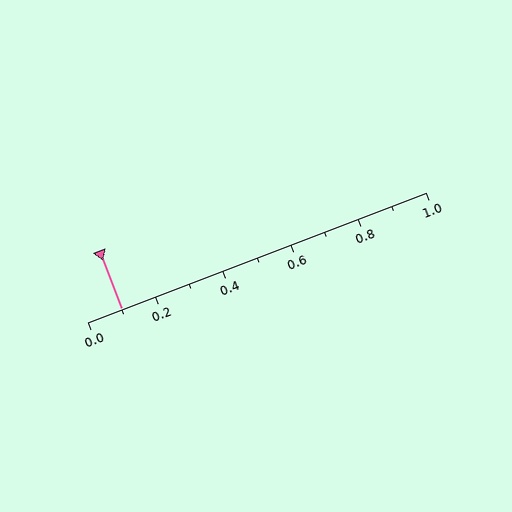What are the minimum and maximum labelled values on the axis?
The axis runs from 0.0 to 1.0.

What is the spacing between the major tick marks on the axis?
The major ticks are spaced 0.2 apart.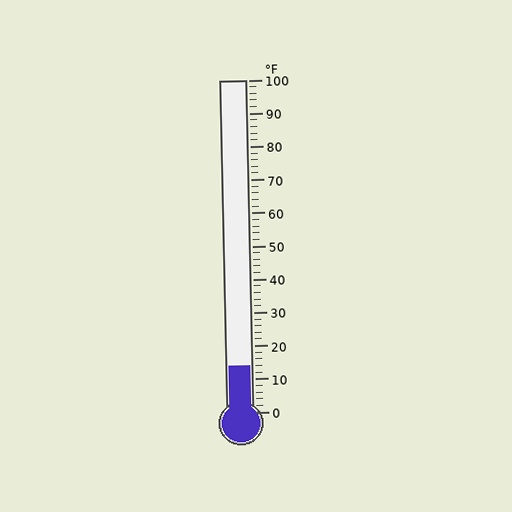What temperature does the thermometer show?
The thermometer shows approximately 14°F.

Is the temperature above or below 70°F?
The temperature is below 70°F.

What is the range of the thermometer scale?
The thermometer scale ranges from 0°F to 100°F.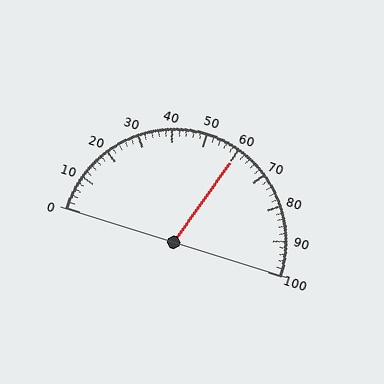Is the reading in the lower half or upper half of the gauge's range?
The reading is in the upper half of the range (0 to 100).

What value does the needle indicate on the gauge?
The needle indicates approximately 60.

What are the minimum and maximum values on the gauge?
The gauge ranges from 0 to 100.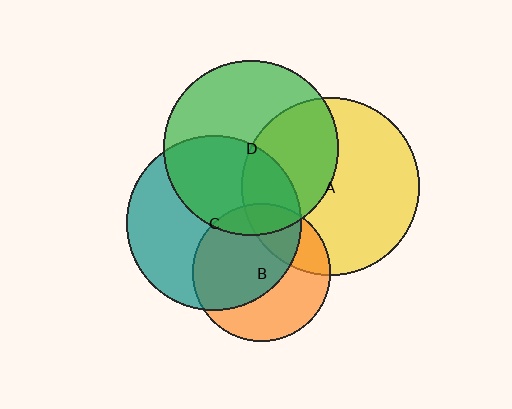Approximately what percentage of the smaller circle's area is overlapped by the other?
Approximately 60%.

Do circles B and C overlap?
Yes.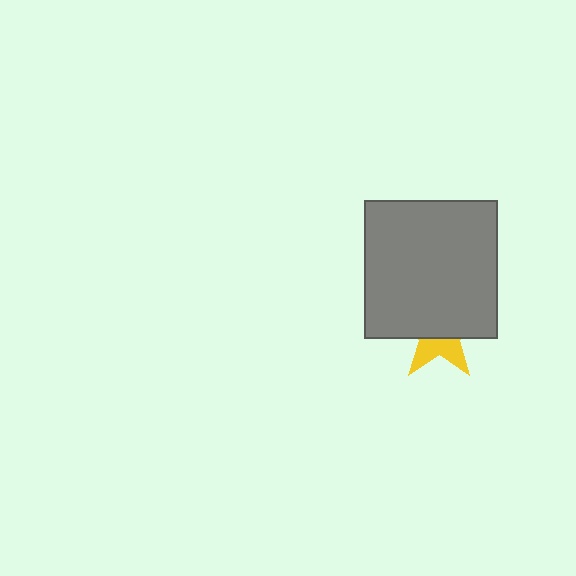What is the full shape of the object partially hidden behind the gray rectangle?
The partially hidden object is a yellow star.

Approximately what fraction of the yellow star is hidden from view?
Roughly 63% of the yellow star is hidden behind the gray rectangle.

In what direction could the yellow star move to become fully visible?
The yellow star could move down. That would shift it out from behind the gray rectangle entirely.